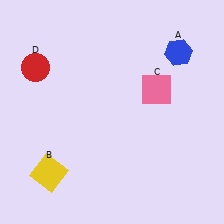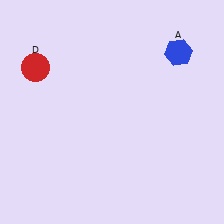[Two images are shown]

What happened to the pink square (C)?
The pink square (C) was removed in Image 2. It was in the top-right area of Image 1.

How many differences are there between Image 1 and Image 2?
There are 2 differences between the two images.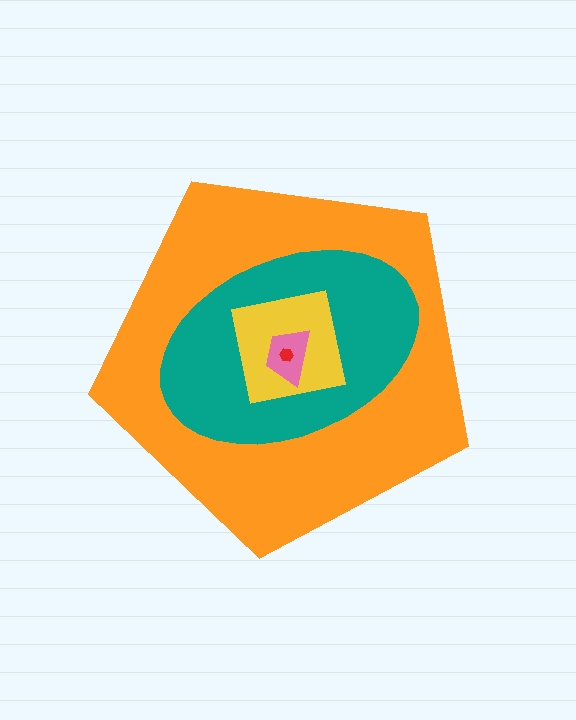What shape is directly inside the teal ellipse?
The yellow square.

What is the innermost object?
The red hexagon.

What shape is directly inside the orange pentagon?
The teal ellipse.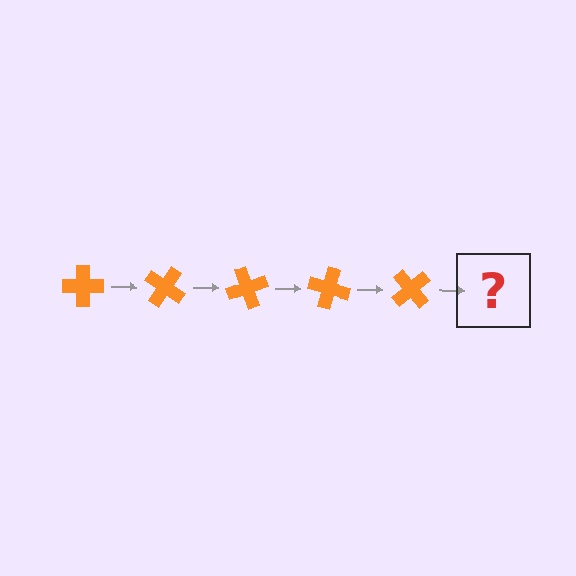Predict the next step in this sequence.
The next step is an orange cross rotated 175 degrees.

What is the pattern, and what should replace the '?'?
The pattern is that the cross rotates 35 degrees each step. The '?' should be an orange cross rotated 175 degrees.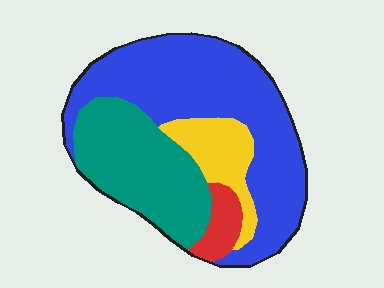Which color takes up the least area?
Red, at roughly 5%.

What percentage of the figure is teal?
Teal takes up about one third (1/3) of the figure.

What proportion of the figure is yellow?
Yellow takes up less than a quarter of the figure.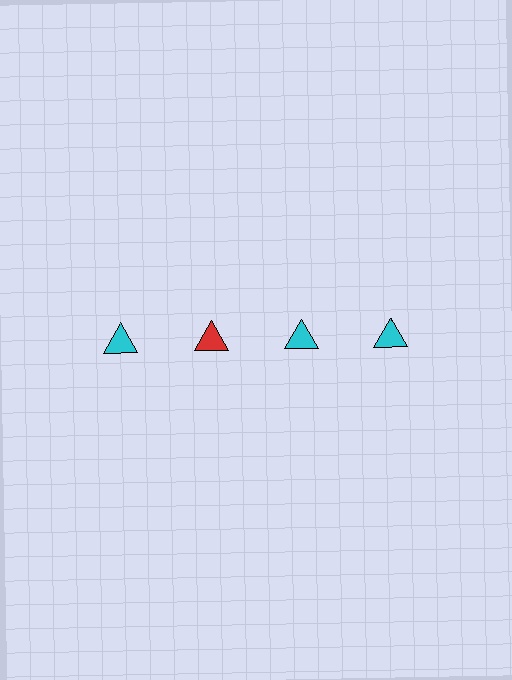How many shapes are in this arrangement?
There are 4 shapes arranged in a grid pattern.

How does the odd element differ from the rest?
It has a different color: red instead of cyan.